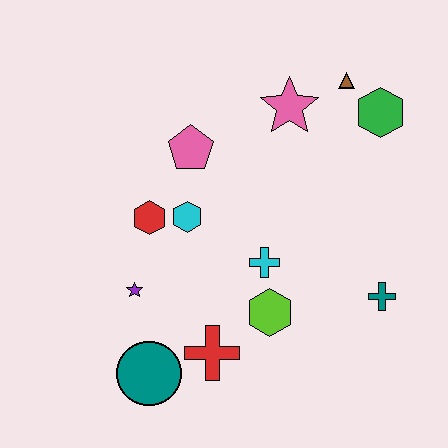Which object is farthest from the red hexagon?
The green hexagon is farthest from the red hexagon.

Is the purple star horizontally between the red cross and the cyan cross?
No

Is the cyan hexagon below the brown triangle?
Yes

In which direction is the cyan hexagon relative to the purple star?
The cyan hexagon is above the purple star.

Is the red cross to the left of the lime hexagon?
Yes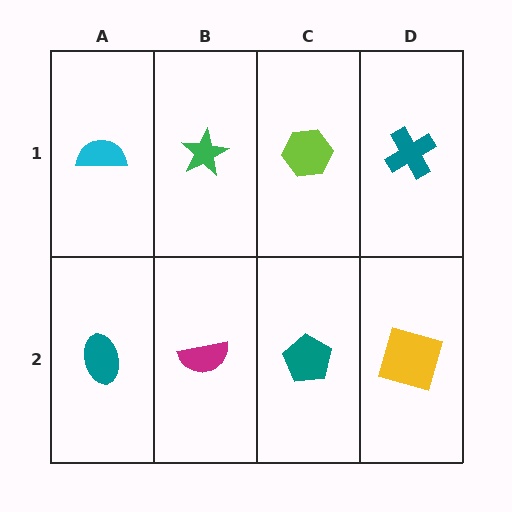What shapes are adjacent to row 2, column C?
A lime hexagon (row 1, column C), a magenta semicircle (row 2, column B), a yellow square (row 2, column D).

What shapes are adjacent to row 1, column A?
A teal ellipse (row 2, column A), a green star (row 1, column B).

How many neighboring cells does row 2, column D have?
2.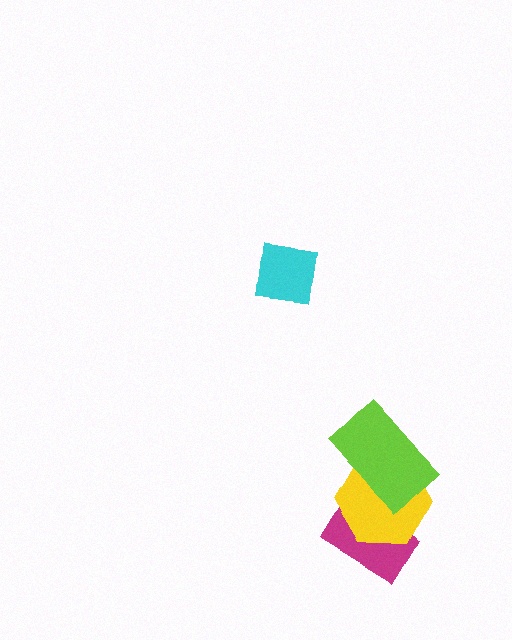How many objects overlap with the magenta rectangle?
2 objects overlap with the magenta rectangle.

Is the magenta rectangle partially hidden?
Yes, it is partially covered by another shape.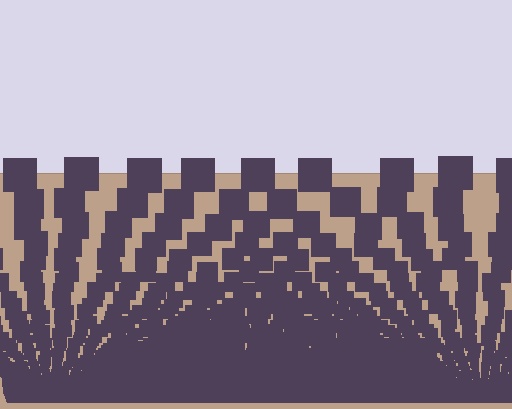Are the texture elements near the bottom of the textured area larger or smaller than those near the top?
Smaller. The gradient is inverted — elements near the bottom are smaller and denser.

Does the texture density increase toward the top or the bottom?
Density increases toward the bottom.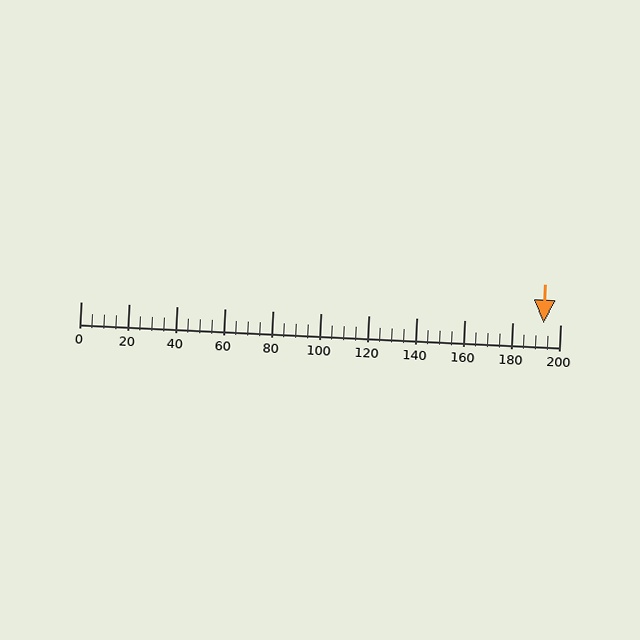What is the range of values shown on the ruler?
The ruler shows values from 0 to 200.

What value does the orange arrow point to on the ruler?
The orange arrow points to approximately 193.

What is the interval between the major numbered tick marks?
The major tick marks are spaced 20 units apart.